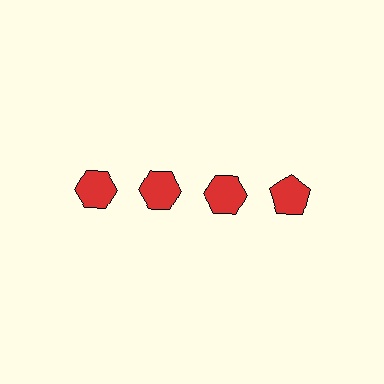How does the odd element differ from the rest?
It has a different shape: pentagon instead of hexagon.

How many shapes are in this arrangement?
There are 4 shapes arranged in a grid pattern.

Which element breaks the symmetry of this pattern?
The red pentagon in the top row, second from right column breaks the symmetry. All other shapes are red hexagons.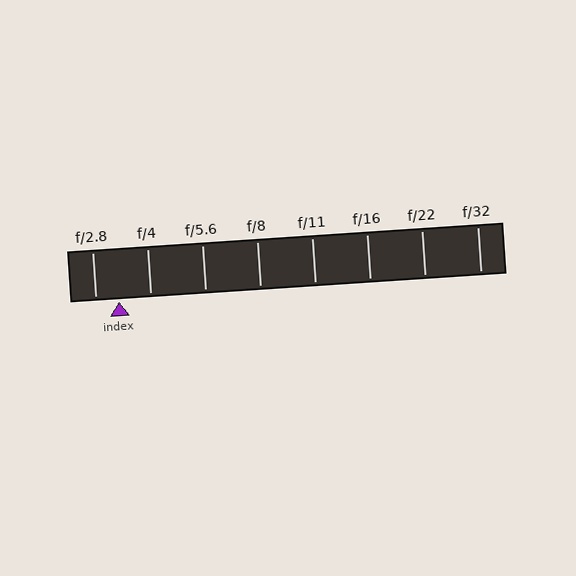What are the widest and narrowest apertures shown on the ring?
The widest aperture shown is f/2.8 and the narrowest is f/32.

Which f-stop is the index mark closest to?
The index mark is closest to f/2.8.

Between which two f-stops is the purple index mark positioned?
The index mark is between f/2.8 and f/4.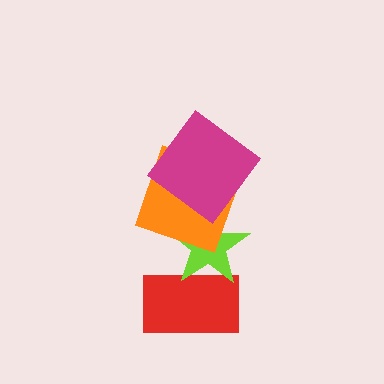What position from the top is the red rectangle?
The red rectangle is 4th from the top.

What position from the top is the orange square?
The orange square is 2nd from the top.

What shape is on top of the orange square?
The magenta diamond is on top of the orange square.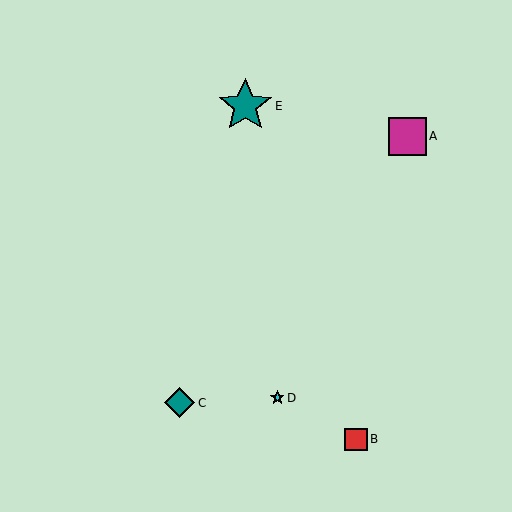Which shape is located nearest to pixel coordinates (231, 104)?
The teal star (labeled E) at (245, 106) is nearest to that location.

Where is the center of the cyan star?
The center of the cyan star is at (277, 398).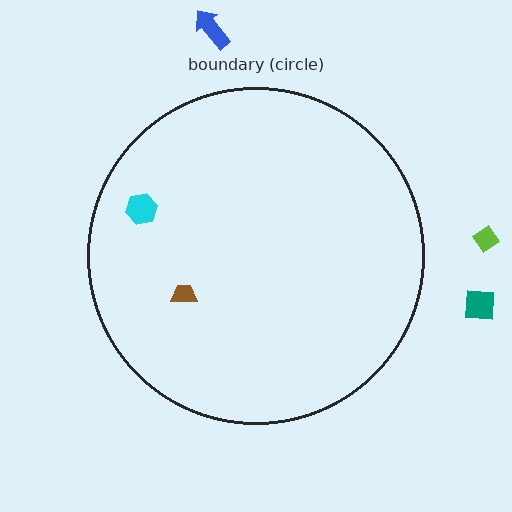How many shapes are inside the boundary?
2 inside, 3 outside.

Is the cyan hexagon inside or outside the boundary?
Inside.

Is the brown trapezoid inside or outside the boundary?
Inside.